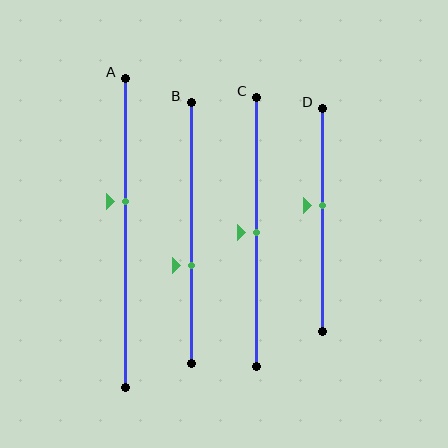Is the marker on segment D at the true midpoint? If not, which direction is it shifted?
No, the marker on segment D is shifted upward by about 7% of the segment length.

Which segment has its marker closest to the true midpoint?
Segment C has its marker closest to the true midpoint.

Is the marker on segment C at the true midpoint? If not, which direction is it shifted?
Yes, the marker on segment C is at the true midpoint.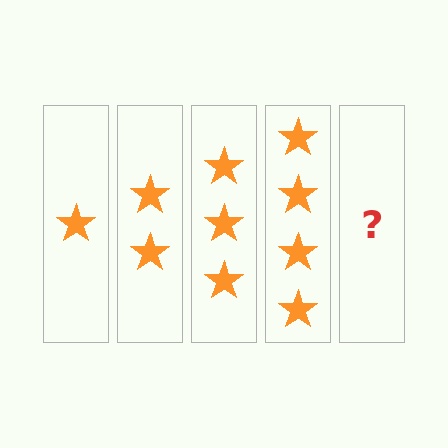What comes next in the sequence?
The next element should be 5 stars.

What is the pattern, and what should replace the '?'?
The pattern is that each step adds one more star. The '?' should be 5 stars.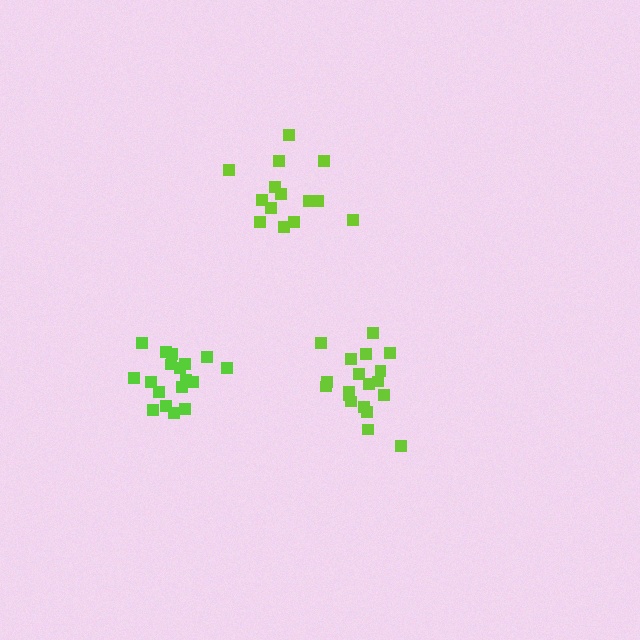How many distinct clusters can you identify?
There are 3 distinct clusters.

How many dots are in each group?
Group 1: 19 dots, Group 2: 14 dots, Group 3: 18 dots (51 total).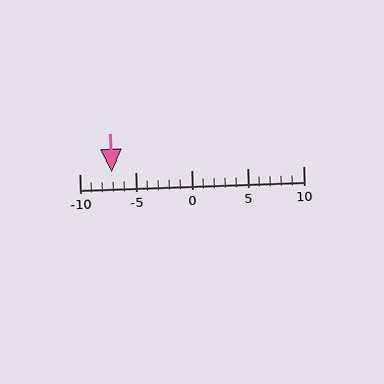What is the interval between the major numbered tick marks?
The major tick marks are spaced 5 units apart.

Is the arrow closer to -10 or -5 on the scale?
The arrow is closer to -5.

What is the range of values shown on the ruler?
The ruler shows values from -10 to 10.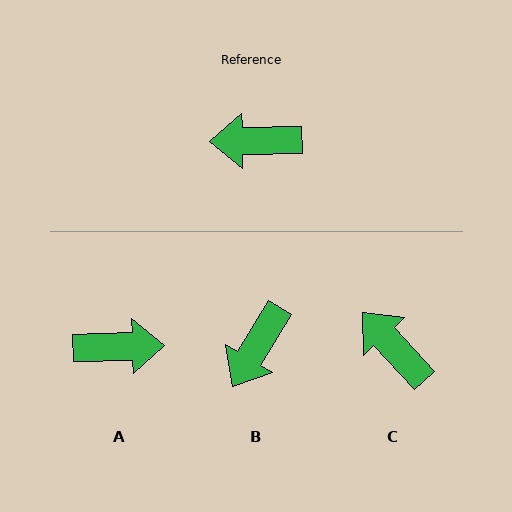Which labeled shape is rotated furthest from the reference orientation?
A, about 179 degrees away.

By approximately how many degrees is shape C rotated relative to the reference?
Approximately 48 degrees clockwise.